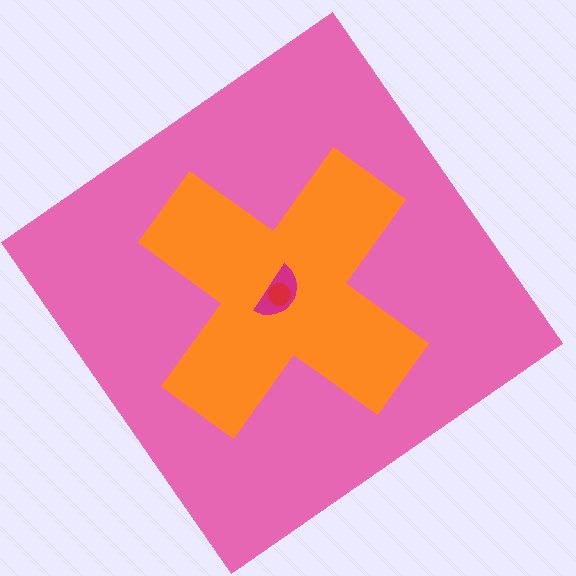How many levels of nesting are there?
4.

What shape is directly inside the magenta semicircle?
The red circle.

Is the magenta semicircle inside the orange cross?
Yes.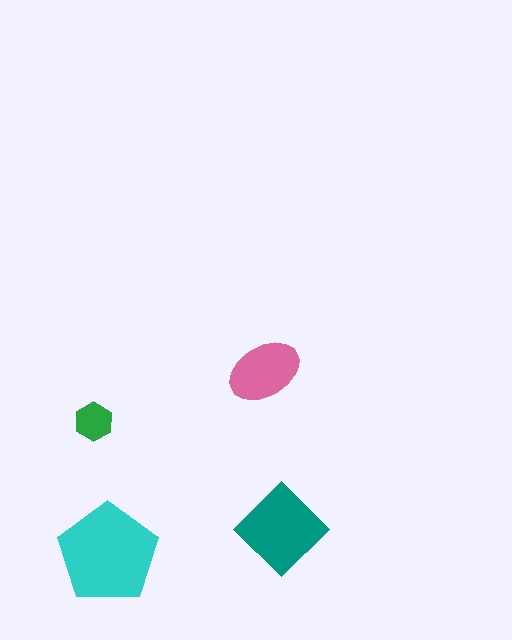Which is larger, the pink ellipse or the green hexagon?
The pink ellipse.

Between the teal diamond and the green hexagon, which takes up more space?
The teal diamond.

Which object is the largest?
The cyan pentagon.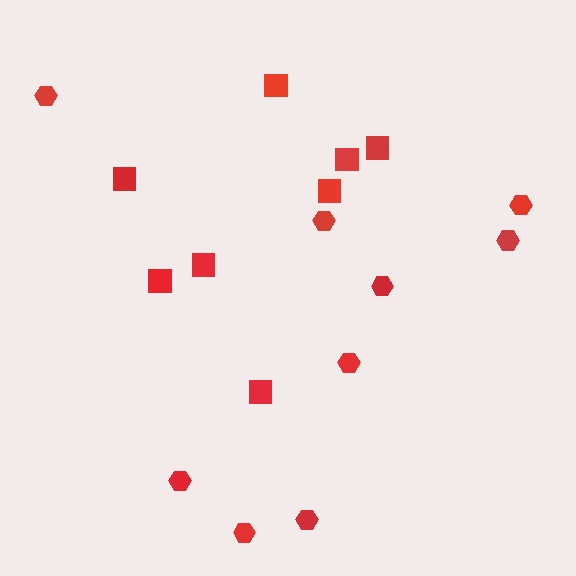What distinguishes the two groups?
There are 2 groups: one group of squares (8) and one group of hexagons (9).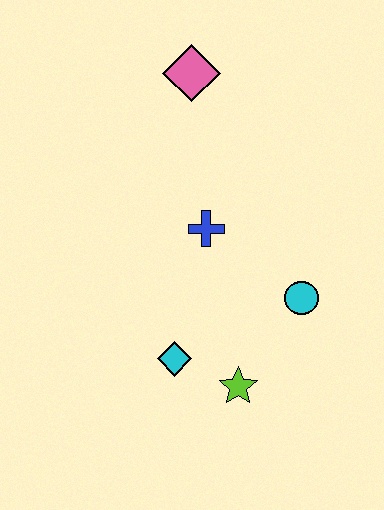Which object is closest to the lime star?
The cyan diamond is closest to the lime star.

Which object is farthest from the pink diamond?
The lime star is farthest from the pink diamond.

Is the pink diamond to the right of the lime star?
No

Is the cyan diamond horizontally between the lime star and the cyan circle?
No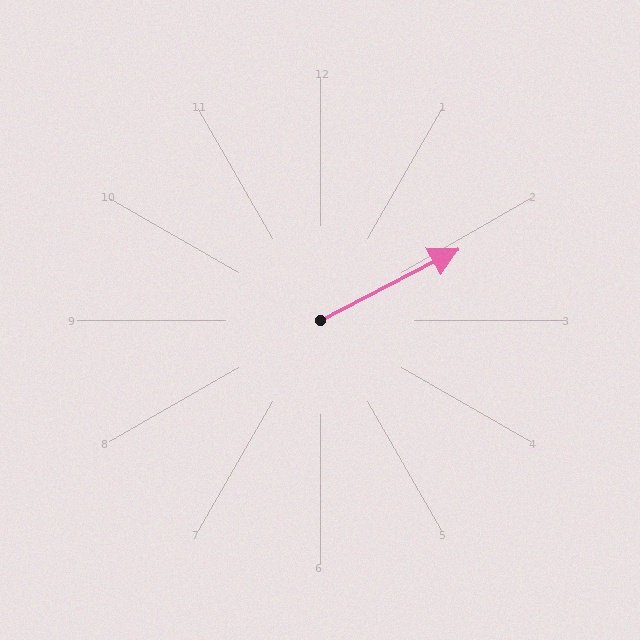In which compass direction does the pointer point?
Northeast.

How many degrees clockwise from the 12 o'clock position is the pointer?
Approximately 63 degrees.